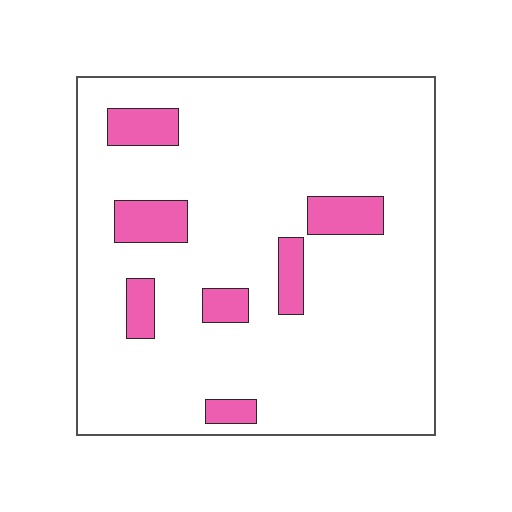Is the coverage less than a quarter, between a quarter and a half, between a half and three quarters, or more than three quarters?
Less than a quarter.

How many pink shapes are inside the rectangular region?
7.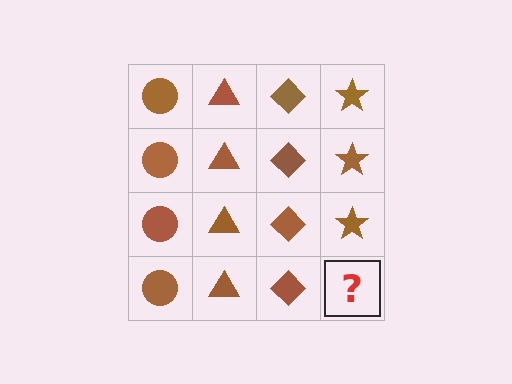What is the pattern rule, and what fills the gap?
The rule is that each column has a consistent shape. The gap should be filled with a brown star.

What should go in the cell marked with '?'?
The missing cell should contain a brown star.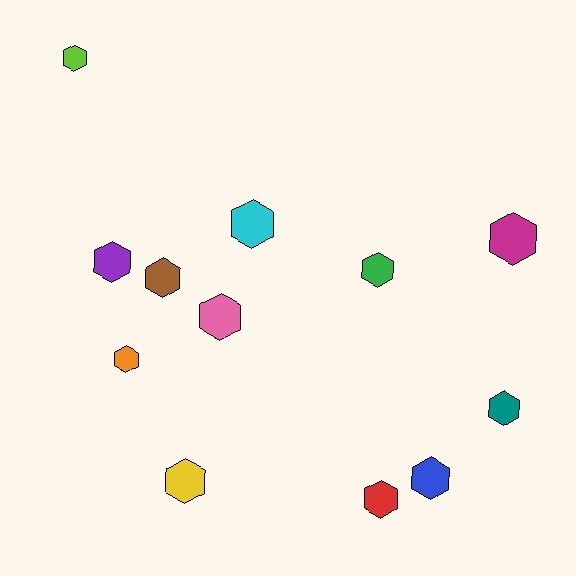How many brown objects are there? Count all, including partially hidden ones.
There is 1 brown object.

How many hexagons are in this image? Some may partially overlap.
There are 12 hexagons.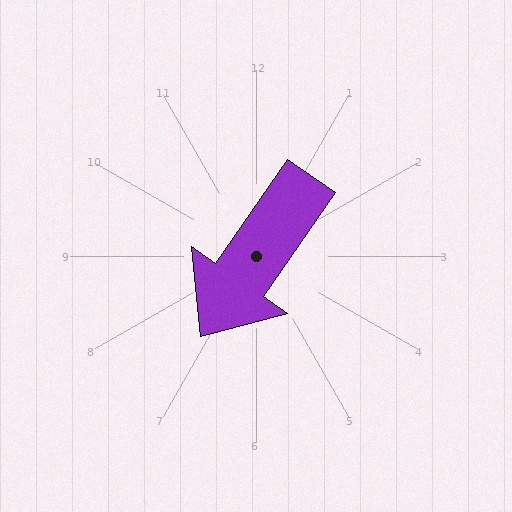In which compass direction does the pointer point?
Southwest.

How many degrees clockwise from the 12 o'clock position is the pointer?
Approximately 215 degrees.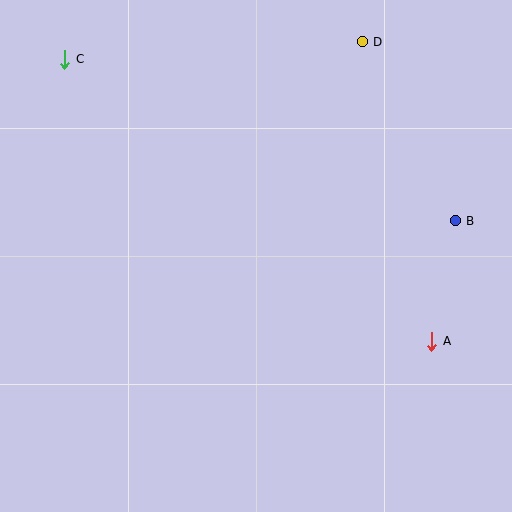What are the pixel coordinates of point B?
Point B is at (455, 221).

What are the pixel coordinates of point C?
Point C is at (65, 59).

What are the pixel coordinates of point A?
Point A is at (431, 341).